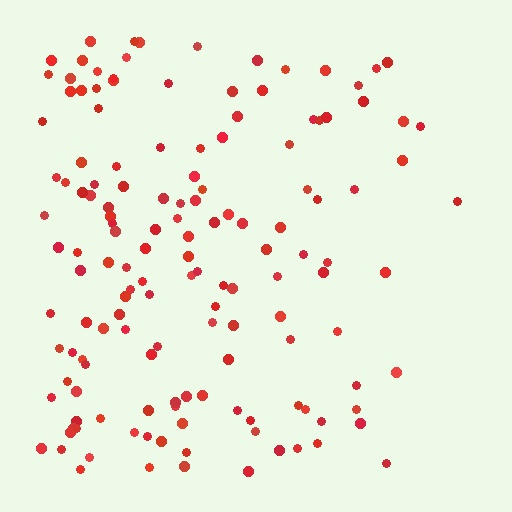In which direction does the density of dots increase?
From right to left, with the left side densest.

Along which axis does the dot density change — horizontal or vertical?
Horizontal.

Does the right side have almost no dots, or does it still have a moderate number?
Still a moderate number, just noticeably fewer than the left.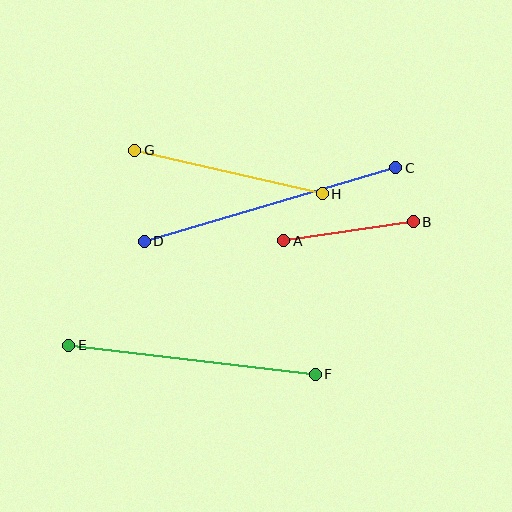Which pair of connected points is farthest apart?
Points C and D are farthest apart.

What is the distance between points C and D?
The distance is approximately 262 pixels.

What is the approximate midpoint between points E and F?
The midpoint is at approximately (192, 360) pixels.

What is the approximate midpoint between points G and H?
The midpoint is at approximately (229, 172) pixels.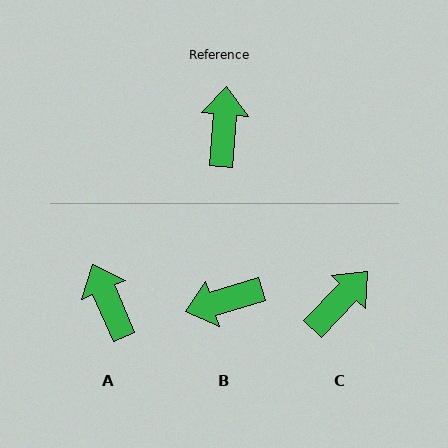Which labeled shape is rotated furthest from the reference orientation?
B, about 111 degrees away.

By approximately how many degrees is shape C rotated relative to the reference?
Approximately 40 degrees clockwise.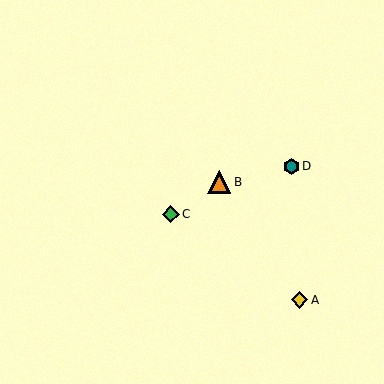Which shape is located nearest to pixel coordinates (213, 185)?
The orange triangle (labeled B) at (219, 182) is nearest to that location.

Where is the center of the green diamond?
The center of the green diamond is at (171, 214).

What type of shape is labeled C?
Shape C is a green diamond.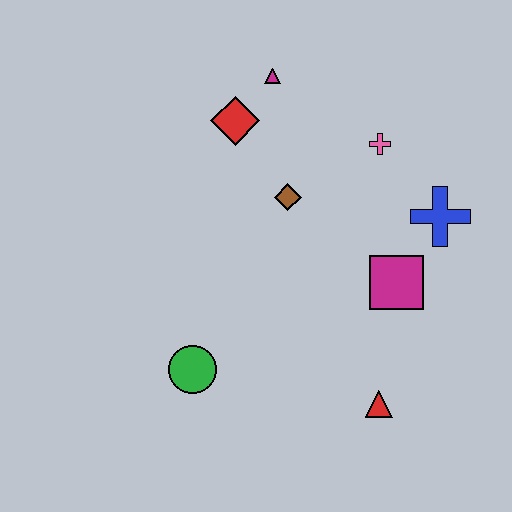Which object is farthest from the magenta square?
The magenta triangle is farthest from the magenta square.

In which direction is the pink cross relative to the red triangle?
The pink cross is above the red triangle.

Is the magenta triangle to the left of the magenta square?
Yes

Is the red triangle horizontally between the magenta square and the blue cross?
No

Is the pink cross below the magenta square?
No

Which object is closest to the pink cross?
The blue cross is closest to the pink cross.